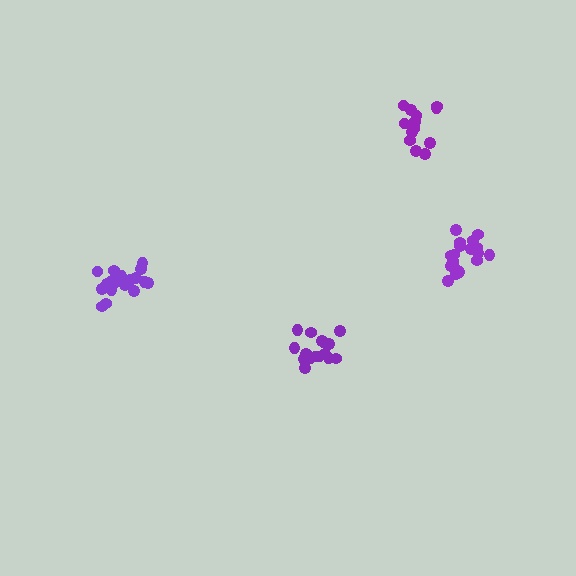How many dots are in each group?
Group 1: 14 dots, Group 2: 18 dots, Group 3: 17 dots, Group 4: 19 dots (68 total).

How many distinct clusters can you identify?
There are 4 distinct clusters.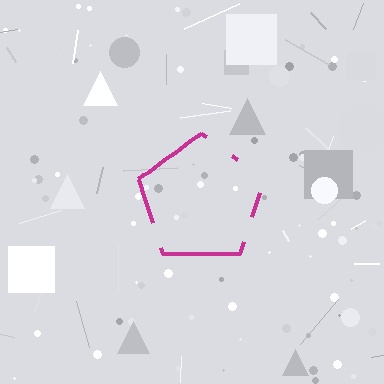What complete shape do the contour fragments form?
The contour fragments form a pentagon.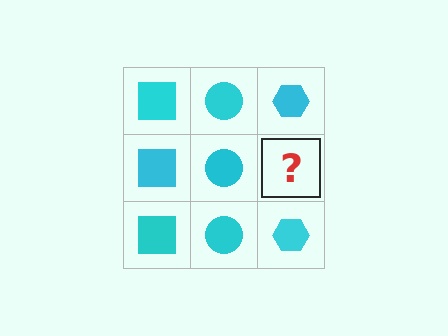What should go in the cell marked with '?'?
The missing cell should contain a cyan hexagon.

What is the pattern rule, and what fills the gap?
The rule is that each column has a consistent shape. The gap should be filled with a cyan hexagon.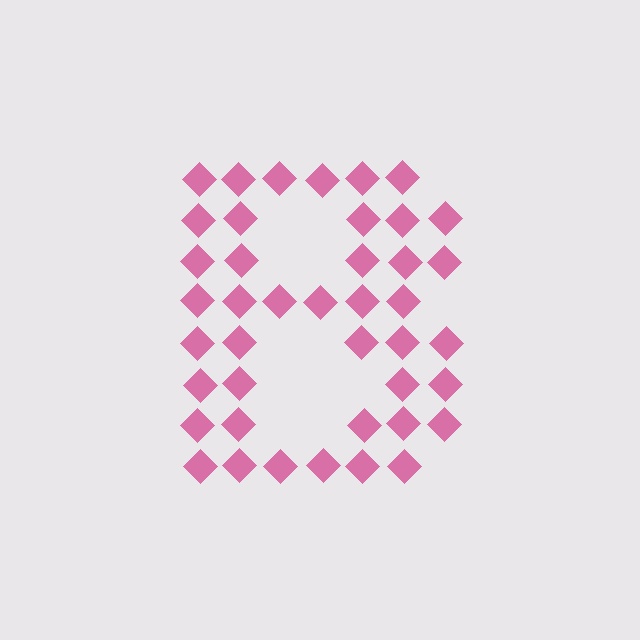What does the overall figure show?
The overall figure shows the letter B.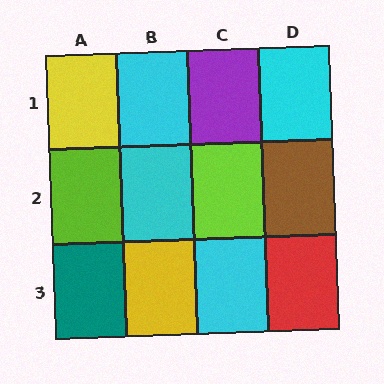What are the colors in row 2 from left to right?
Lime, cyan, lime, brown.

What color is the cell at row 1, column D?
Cyan.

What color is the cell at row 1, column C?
Purple.